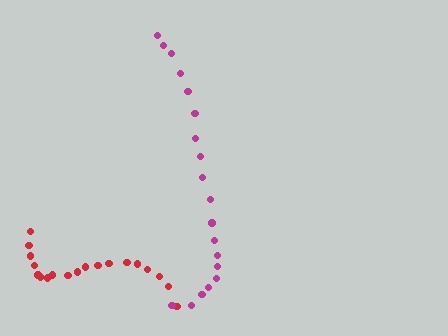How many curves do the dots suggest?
There are 2 distinct paths.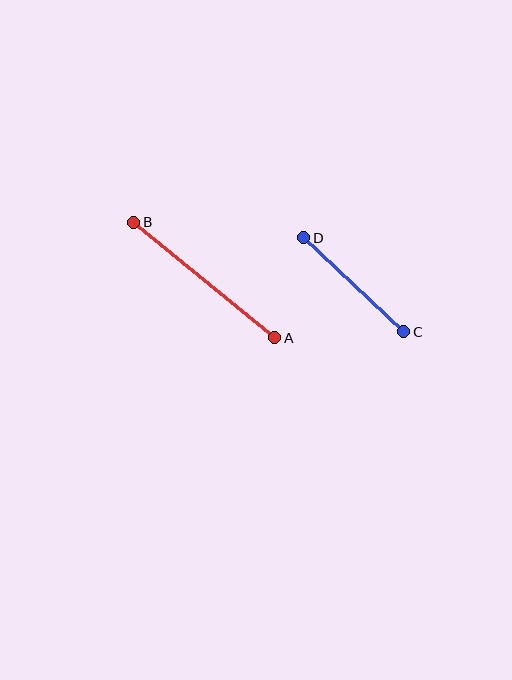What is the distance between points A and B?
The distance is approximately 182 pixels.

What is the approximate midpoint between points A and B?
The midpoint is at approximately (204, 280) pixels.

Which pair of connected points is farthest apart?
Points A and B are farthest apart.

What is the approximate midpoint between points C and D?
The midpoint is at approximately (354, 285) pixels.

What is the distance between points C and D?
The distance is approximately 137 pixels.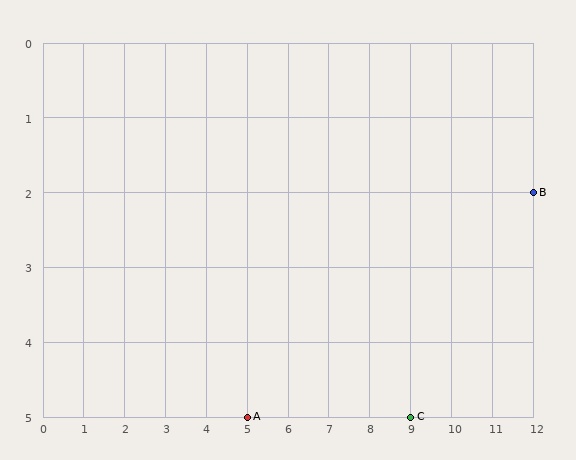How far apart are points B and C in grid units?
Points B and C are 3 columns and 3 rows apart (about 4.2 grid units diagonally).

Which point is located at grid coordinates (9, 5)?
Point C is at (9, 5).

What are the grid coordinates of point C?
Point C is at grid coordinates (9, 5).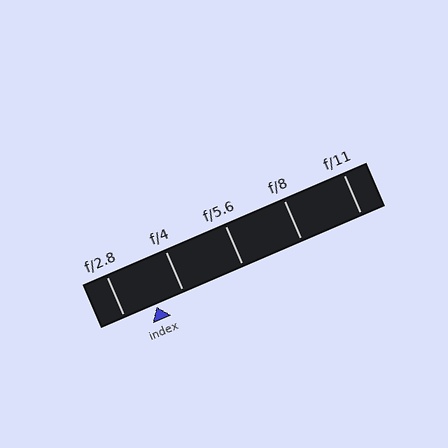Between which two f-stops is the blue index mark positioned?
The index mark is between f/2.8 and f/4.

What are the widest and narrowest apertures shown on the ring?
The widest aperture shown is f/2.8 and the narrowest is f/11.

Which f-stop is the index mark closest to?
The index mark is closest to f/4.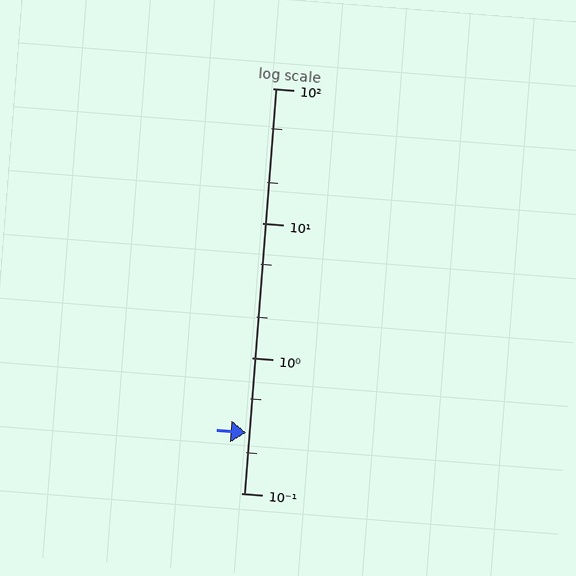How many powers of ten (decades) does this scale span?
The scale spans 3 decades, from 0.1 to 100.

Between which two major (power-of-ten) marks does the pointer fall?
The pointer is between 0.1 and 1.